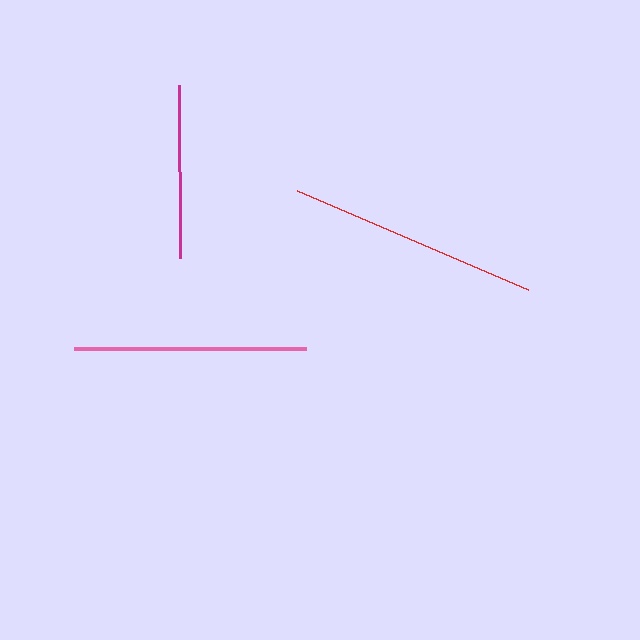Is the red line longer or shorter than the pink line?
The red line is longer than the pink line.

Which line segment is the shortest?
The magenta line is the shortest at approximately 173 pixels.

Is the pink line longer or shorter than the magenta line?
The pink line is longer than the magenta line.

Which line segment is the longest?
The red line is the longest at approximately 252 pixels.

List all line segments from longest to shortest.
From longest to shortest: red, pink, magenta.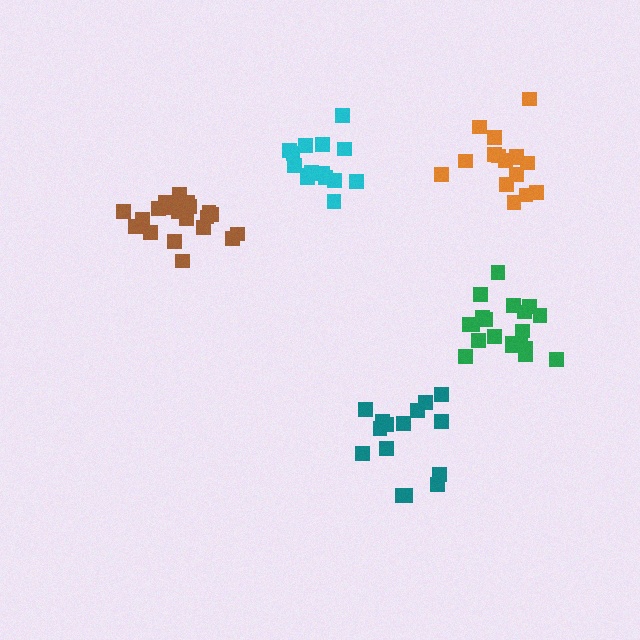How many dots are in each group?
Group 1: 21 dots, Group 2: 16 dots, Group 3: 15 dots, Group 4: 20 dots, Group 5: 15 dots (87 total).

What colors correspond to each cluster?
The clusters are colored: brown, orange, cyan, green, teal.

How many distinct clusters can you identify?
There are 5 distinct clusters.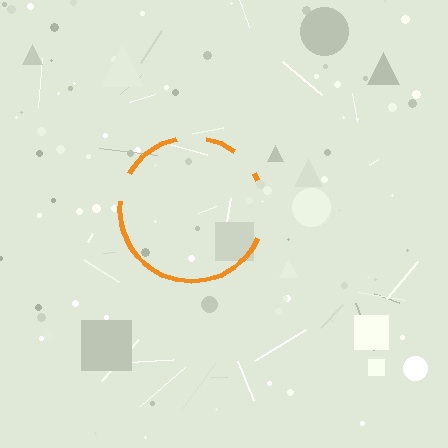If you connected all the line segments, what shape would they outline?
They would outline a circle.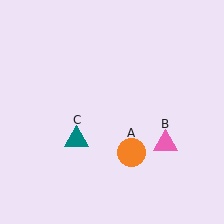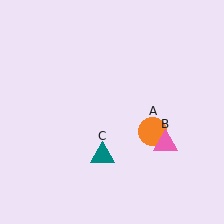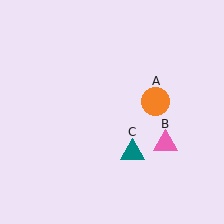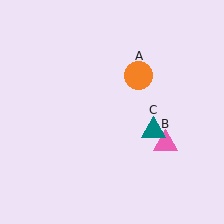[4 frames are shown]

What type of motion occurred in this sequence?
The orange circle (object A), teal triangle (object C) rotated counterclockwise around the center of the scene.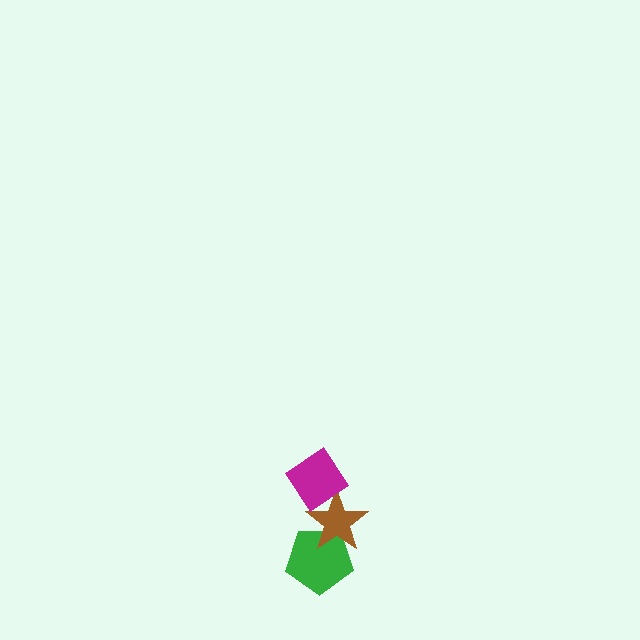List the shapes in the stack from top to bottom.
From top to bottom: the magenta diamond, the brown star, the green pentagon.